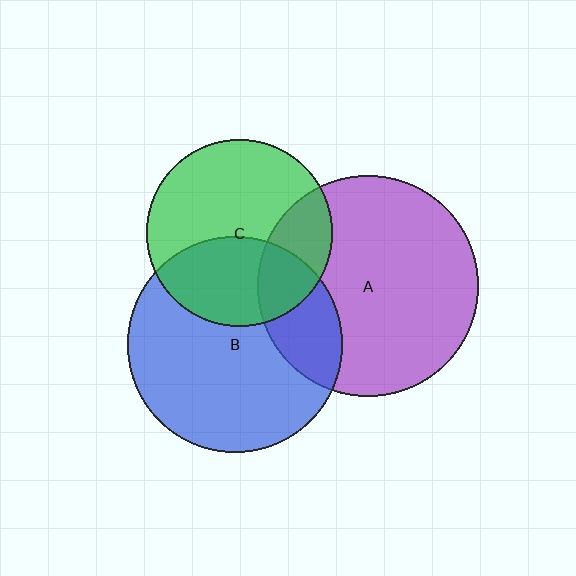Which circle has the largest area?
Circle A (purple).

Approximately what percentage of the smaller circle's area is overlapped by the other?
Approximately 40%.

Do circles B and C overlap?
Yes.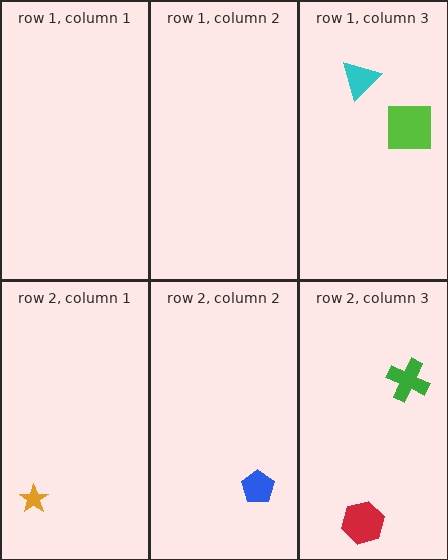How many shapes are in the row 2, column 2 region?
1.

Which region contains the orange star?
The row 2, column 1 region.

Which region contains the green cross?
The row 2, column 3 region.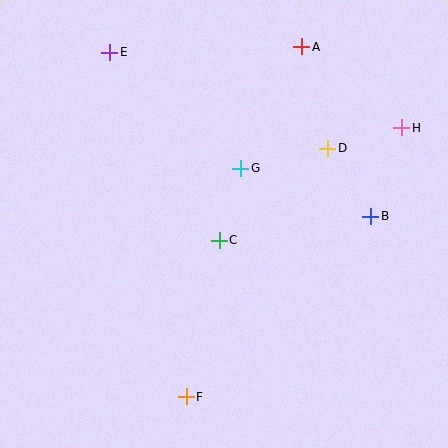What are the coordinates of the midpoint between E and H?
The midpoint between E and H is at (256, 90).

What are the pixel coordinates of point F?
Point F is at (186, 397).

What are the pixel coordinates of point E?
Point E is at (110, 52).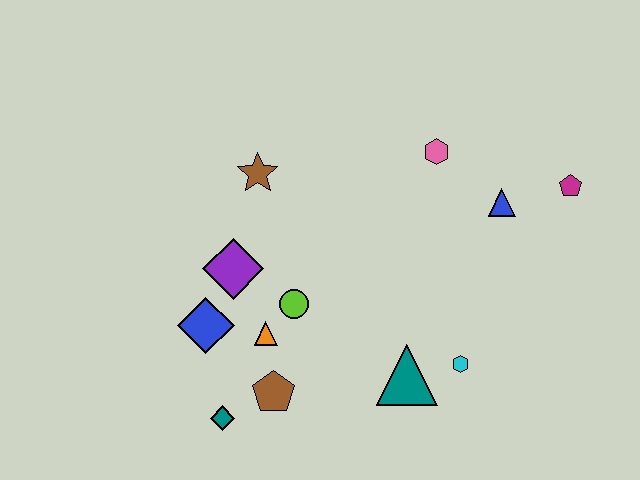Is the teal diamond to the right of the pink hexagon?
No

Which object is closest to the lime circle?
The orange triangle is closest to the lime circle.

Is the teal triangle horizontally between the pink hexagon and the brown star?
Yes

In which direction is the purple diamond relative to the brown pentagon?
The purple diamond is above the brown pentagon.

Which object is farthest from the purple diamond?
The magenta pentagon is farthest from the purple diamond.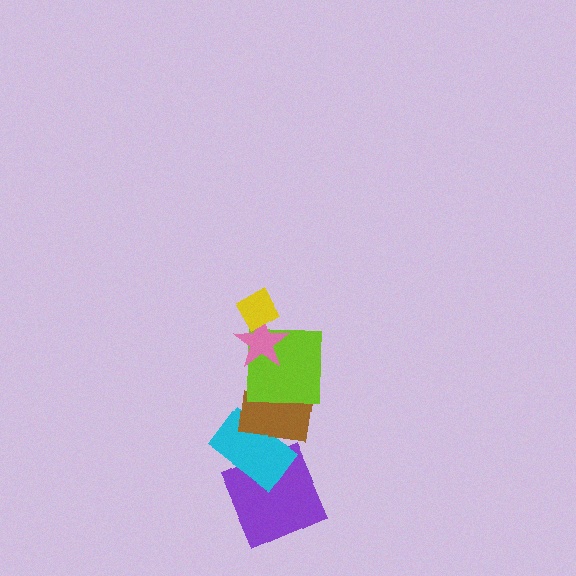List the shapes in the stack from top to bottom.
From top to bottom: the yellow diamond, the pink star, the lime square, the brown rectangle, the cyan rectangle, the purple square.